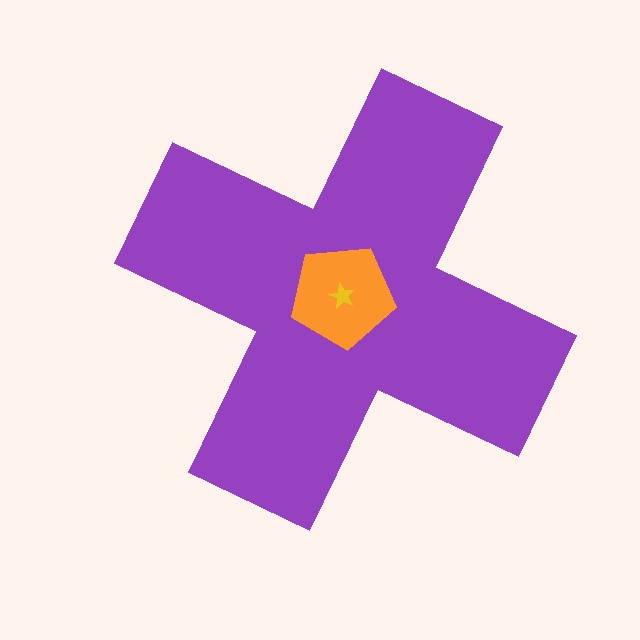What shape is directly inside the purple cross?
The orange pentagon.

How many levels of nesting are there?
3.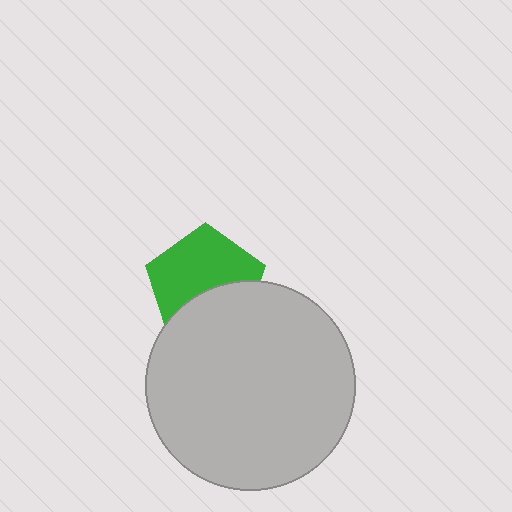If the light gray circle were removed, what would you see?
You would see the complete green pentagon.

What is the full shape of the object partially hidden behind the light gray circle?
The partially hidden object is a green pentagon.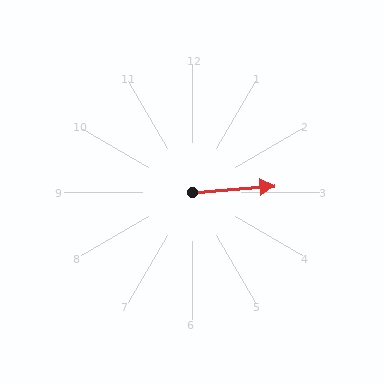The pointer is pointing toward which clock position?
Roughly 3 o'clock.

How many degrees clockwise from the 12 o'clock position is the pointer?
Approximately 86 degrees.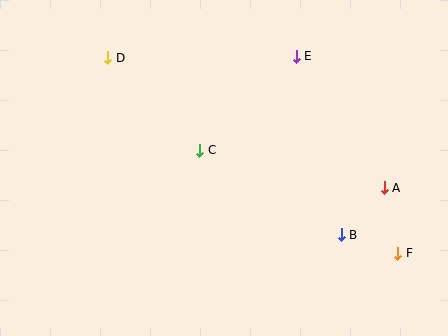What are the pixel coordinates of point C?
Point C is at (200, 150).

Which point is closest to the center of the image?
Point C at (200, 150) is closest to the center.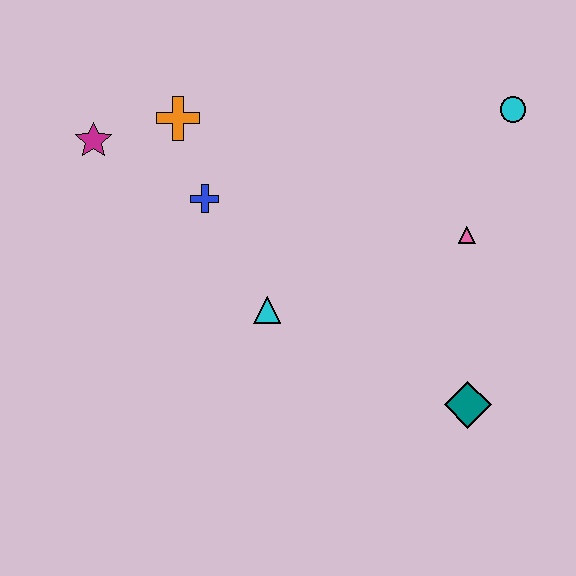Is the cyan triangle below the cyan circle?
Yes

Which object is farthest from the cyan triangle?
The cyan circle is farthest from the cyan triangle.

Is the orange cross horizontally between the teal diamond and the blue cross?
No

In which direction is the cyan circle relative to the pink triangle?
The cyan circle is above the pink triangle.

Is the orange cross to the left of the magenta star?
No